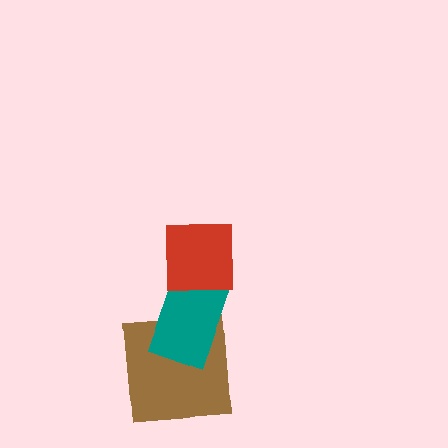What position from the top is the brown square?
The brown square is 3rd from the top.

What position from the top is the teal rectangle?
The teal rectangle is 2nd from the top.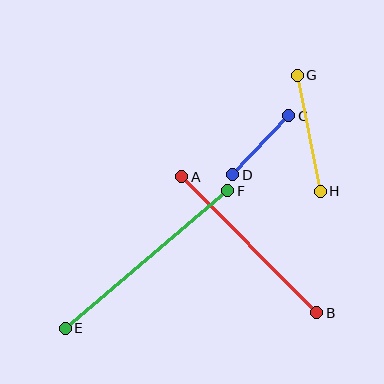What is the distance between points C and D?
The distance is approximately 82 pixels.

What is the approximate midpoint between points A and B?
The midpoint is at approximately (249, 245) pixels.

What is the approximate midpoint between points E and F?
The midpoint is at approximately (146, 260) pixels.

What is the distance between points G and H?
The distance is approximately 119 pixels.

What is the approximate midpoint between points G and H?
The midpoint is at approximately (309, 133) pixels.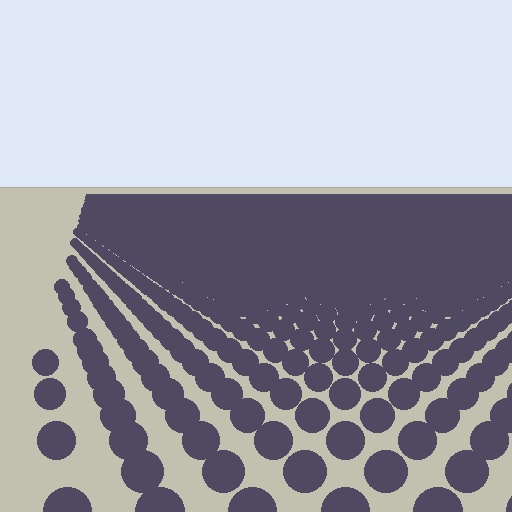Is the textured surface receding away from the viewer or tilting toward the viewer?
The surface is receding away from the viewer. Texture elements get smaller and denser toward the top.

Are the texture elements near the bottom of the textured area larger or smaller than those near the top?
Larger. Near the bottom, elements are closer to the viewer and appear at a bigger on-screen size.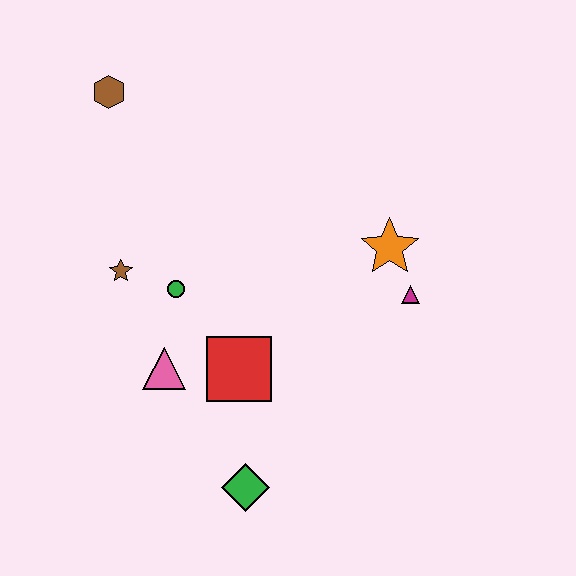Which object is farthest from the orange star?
The brown hexagon is farthest from the orange star.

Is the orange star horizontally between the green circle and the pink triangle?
No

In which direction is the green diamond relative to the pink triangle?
The green diamond is below the pink triangle.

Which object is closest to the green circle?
The brown star is closest to the green circle.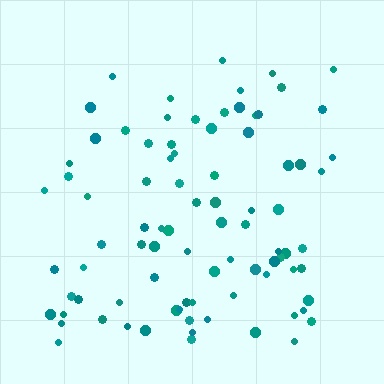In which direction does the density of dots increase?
From top to bottom, with the bottom side densest.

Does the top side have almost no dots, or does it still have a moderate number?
Still a moderate number, just noticeably fewer than the bottom.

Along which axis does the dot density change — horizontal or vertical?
Vertical.